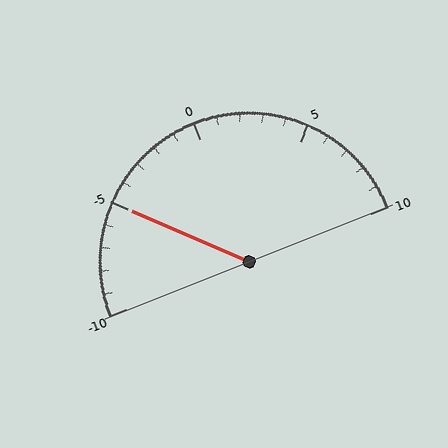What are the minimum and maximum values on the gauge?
The gauge ranges from -10 to 10.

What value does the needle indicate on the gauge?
The needle indicates approximately -5.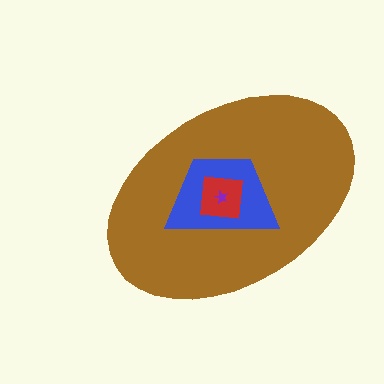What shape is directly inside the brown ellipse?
The blue trapezoid.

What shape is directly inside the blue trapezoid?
The red square.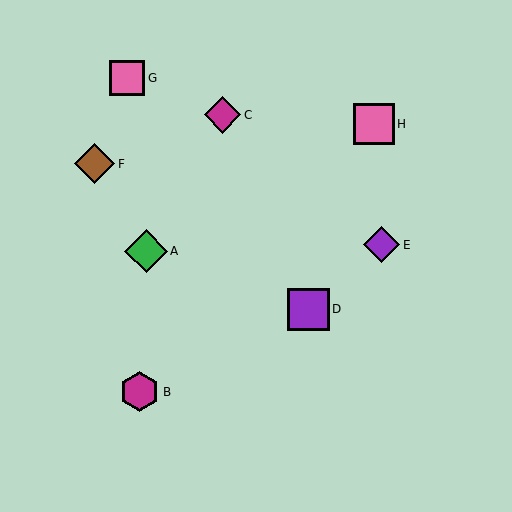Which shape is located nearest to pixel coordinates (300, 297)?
The purple square (labeled D) at (308, 309) is nearest to that location.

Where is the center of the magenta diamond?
The center of the magenta diamond is at (223, 115).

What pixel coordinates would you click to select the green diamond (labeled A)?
Click at (146, 251) to select the green diamond A.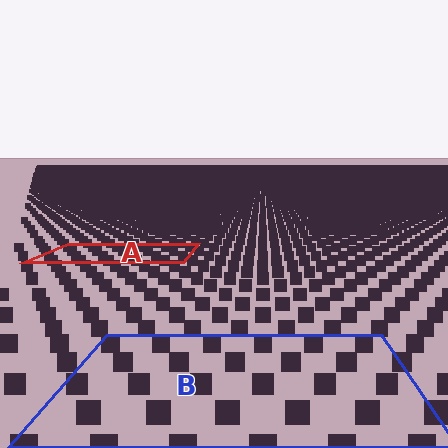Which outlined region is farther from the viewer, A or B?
Region A is farther from the viewer — the texture elements inside it appear smaller and more densely packed.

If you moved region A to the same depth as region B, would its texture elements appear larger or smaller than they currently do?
They would appear larger. At a closer depth, the same texture elements are projected at a bigger on-screen size.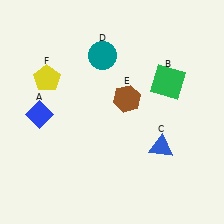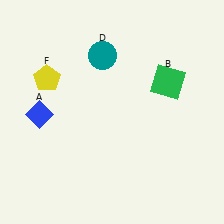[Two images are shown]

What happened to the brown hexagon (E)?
The brown hexagon (E) was removed in Image 2. It was in the top-right area of Image 1.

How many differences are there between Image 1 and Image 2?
There are 2 differences between the two images.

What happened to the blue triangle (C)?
The blue triangle (C) was removed in Image 2. It was in the bottom-right area of Image 1.